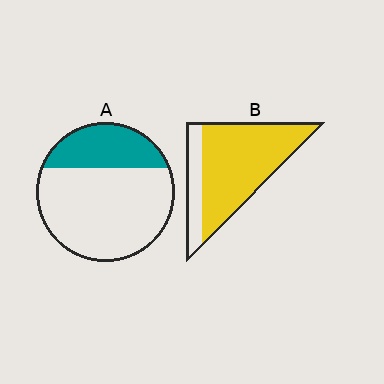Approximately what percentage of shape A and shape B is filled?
A is approximately 30% and B is approximately 80%.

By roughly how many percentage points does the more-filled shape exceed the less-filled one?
By roughly 50 percentage points (B over A).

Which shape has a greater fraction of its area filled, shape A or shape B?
Shape B.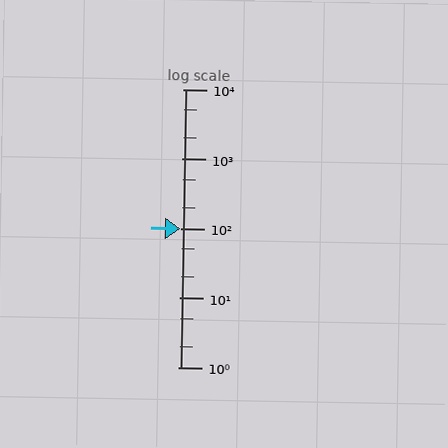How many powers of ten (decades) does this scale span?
The scale spans 4 decades, from 1 to 10000.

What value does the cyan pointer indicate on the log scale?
The pointer indicates approximately 100.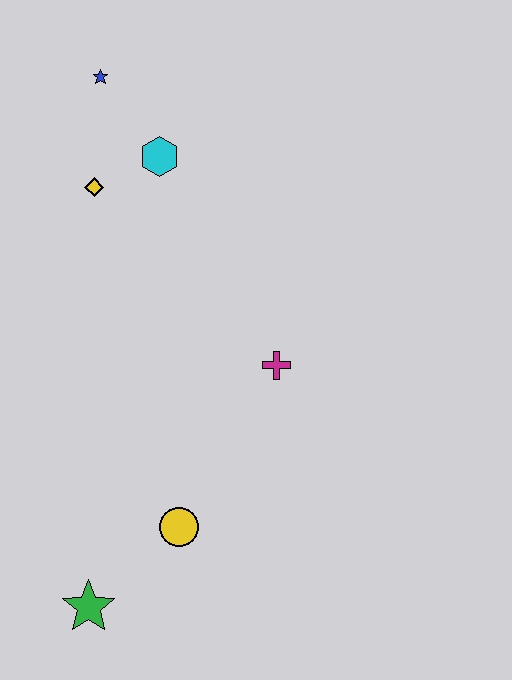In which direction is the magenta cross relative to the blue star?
The magenta cross is below the blue star.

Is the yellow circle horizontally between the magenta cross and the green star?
Yes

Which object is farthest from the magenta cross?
The blue star is farthest from the magenta cross.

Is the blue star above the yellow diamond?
Yes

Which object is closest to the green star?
The yellow circle is closest to the green star.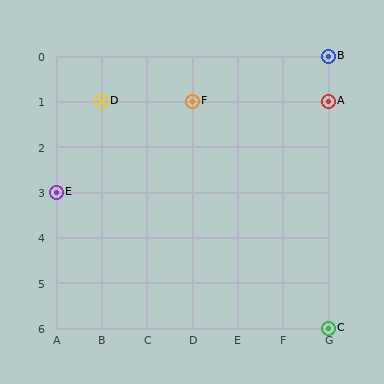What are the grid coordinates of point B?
Point B is at grid coordinates (G, 0).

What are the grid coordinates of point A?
Point A is at grid coordinates (G, 1).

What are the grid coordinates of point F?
Point F is at grid coordinates (D, 1).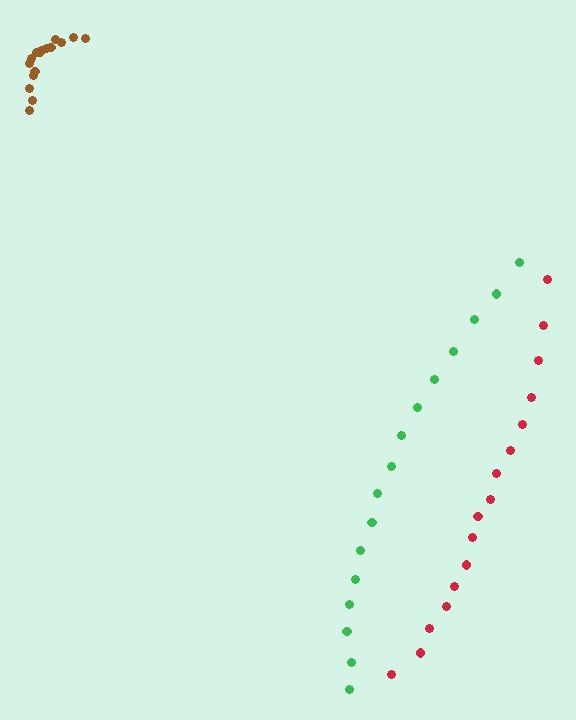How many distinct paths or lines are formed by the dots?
There are 3 distinct paths.